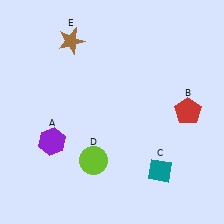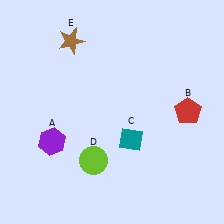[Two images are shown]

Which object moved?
The teal diamond (C) moved up.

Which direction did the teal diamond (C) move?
The teal diamond (C) moved up.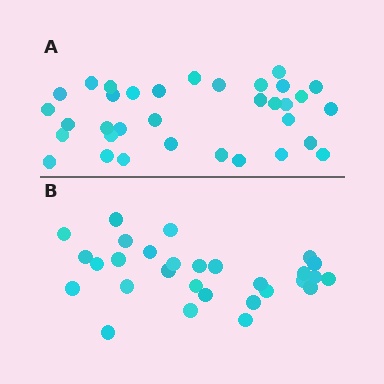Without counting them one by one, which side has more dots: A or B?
Region A (the top region) has more dots.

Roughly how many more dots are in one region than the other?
Region A has about 5 more dots than region B.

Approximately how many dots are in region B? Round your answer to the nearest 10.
About 30 dots. (The exact count is 29, which rounds to 30.)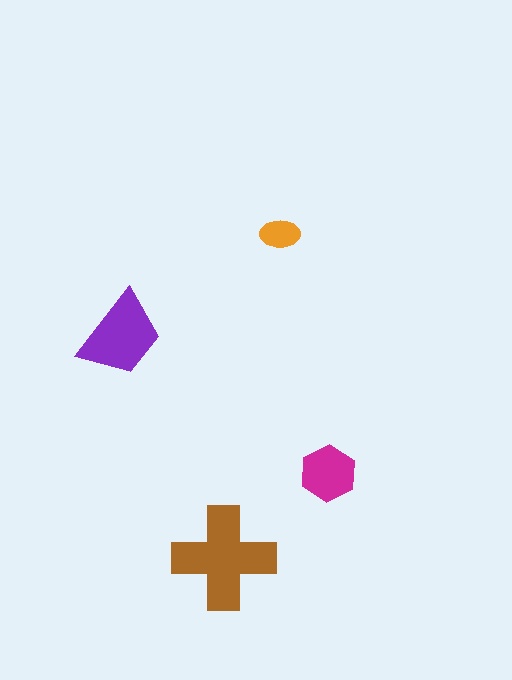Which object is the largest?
The brown cross.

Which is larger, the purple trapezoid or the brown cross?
The brown cross.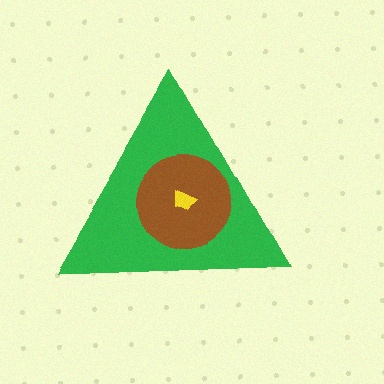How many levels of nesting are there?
3.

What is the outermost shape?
The green triangle.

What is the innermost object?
The yellow trapezoid.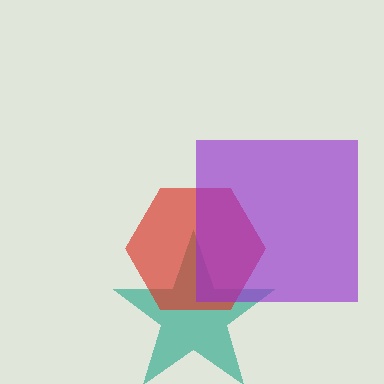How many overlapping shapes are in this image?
There are 3 overlapping shapes in the image.